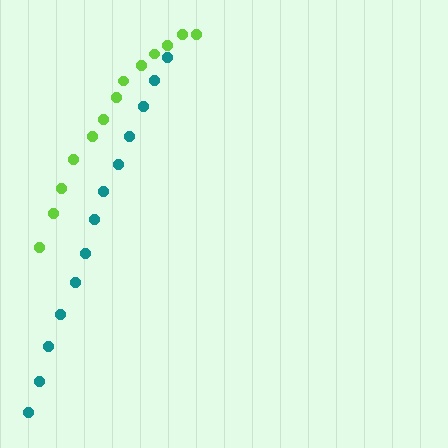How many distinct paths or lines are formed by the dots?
There are 2 distinct paths.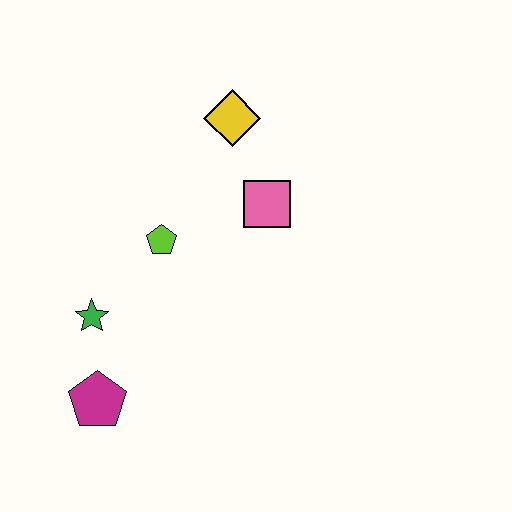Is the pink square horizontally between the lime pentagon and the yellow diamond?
No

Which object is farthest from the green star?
The yellow diamond is farthest from the green star.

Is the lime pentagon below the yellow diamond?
Yes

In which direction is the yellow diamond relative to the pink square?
The yellow diamond is above the pink square.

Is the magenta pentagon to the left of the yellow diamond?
Yes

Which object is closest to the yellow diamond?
The pink square is closest to the yellow diamond.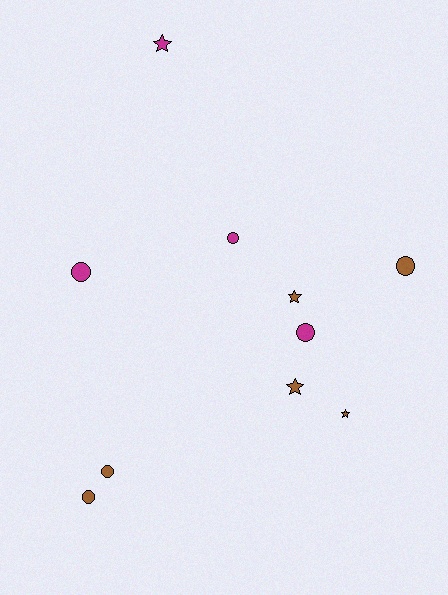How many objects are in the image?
There are 10 objects.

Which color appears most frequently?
Brown, with 6 objects.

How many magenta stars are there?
There is 1 magenta star.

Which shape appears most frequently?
Circle, with 6 objects.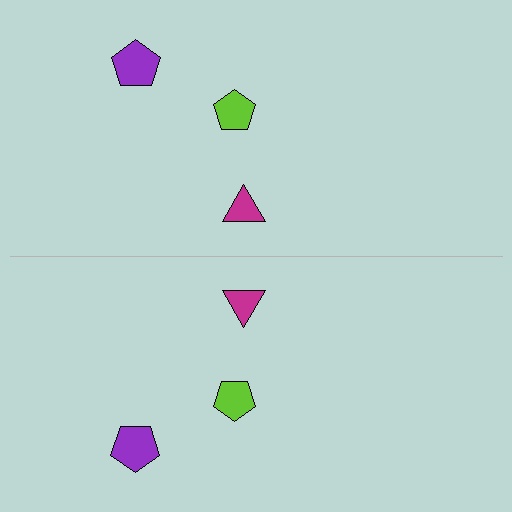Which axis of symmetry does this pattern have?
The pattern has a horizontal axis of symmetry running through the center of the image.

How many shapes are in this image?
There are 6 shapes in this image.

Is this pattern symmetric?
Yes, this pattern has bilateral (reflection) symmetry.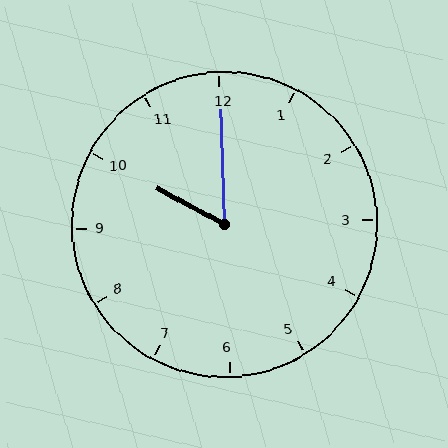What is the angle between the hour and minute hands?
Approximately 60 degrees.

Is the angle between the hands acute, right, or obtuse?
It is acute.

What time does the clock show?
10:00.